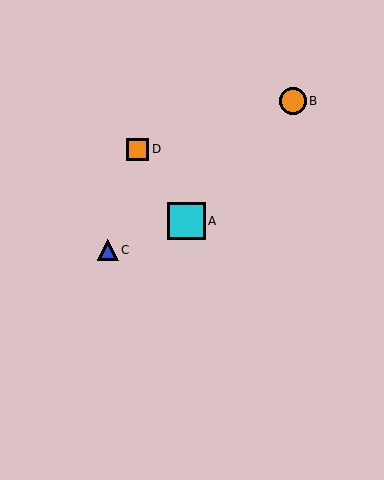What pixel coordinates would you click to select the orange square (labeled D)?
Click at (138, 149) to select the orange square D.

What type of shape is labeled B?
Shape B is an orange circle.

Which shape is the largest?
The cyan square (labeled A) is the largest.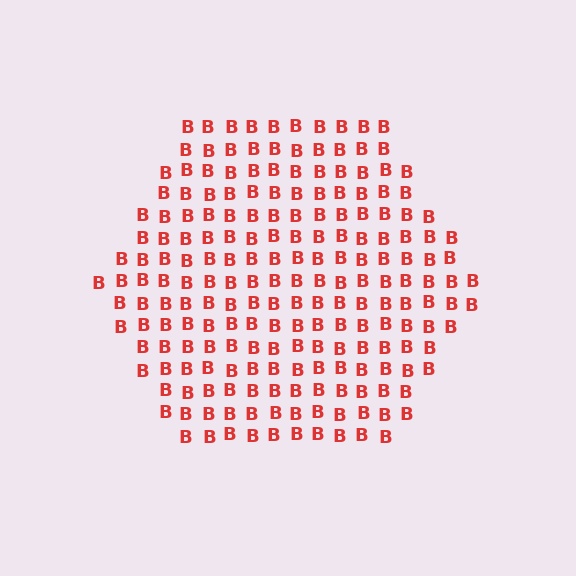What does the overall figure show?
The overall figure shows a hexagon.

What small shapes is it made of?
It is made of small letter B's.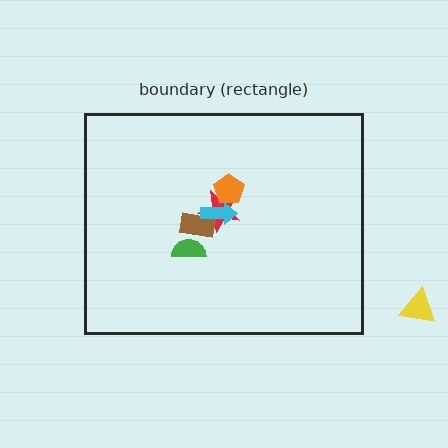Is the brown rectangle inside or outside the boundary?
Inside.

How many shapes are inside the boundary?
5 inside, 1 outside.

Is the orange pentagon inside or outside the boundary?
Inside.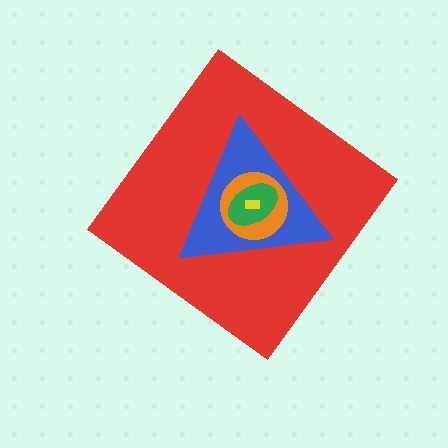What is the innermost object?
The yellow rectangle.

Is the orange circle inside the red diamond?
Yes.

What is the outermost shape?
The red diamond.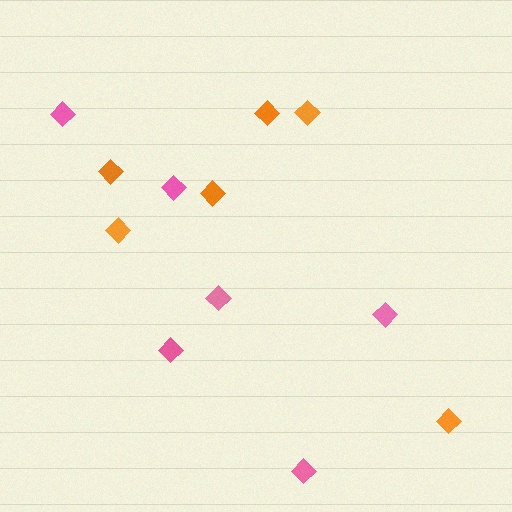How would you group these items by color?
There are 2 groups: one group of pink diamonds (6) and one group of orange diamonds (6).